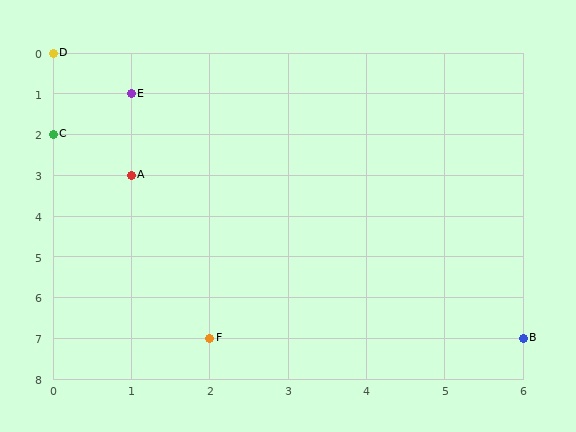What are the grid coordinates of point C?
Point C is at grid coordinates (0, 2).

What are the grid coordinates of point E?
Point E is at grid coordinates (1, 1).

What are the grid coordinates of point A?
Point A is at grid coordinates (1, 3).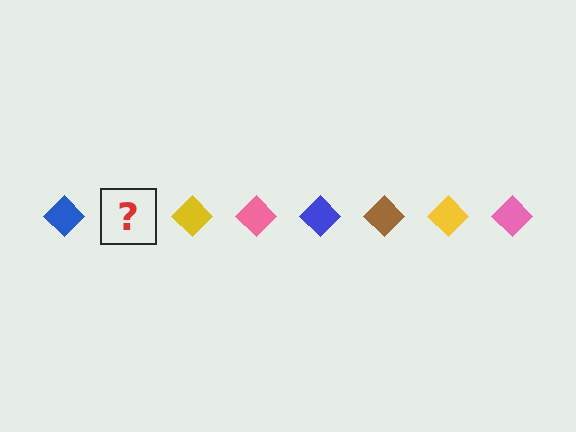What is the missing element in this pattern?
The missing element is a brown diamond.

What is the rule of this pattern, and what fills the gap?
The rule is that the pattern cycles through blue, brown, yellow, pink diamonds. The gap should be filled with a brown diamond.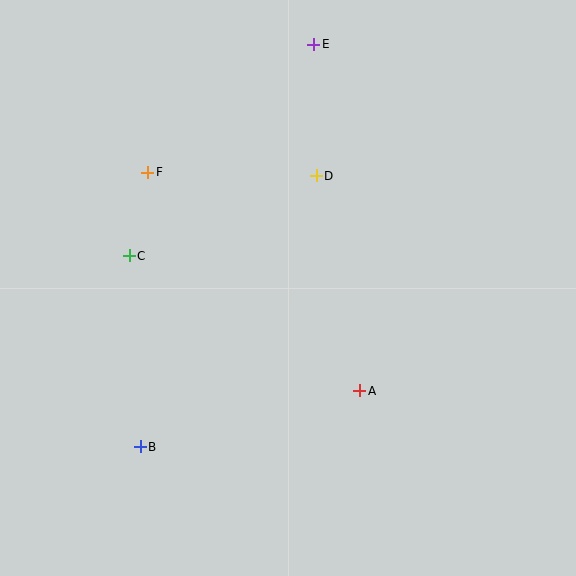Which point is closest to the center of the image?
Point D at (316, 176) is closest to the center.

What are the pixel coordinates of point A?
Point A is at (360, 391).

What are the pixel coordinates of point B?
Point B is at (140, 447).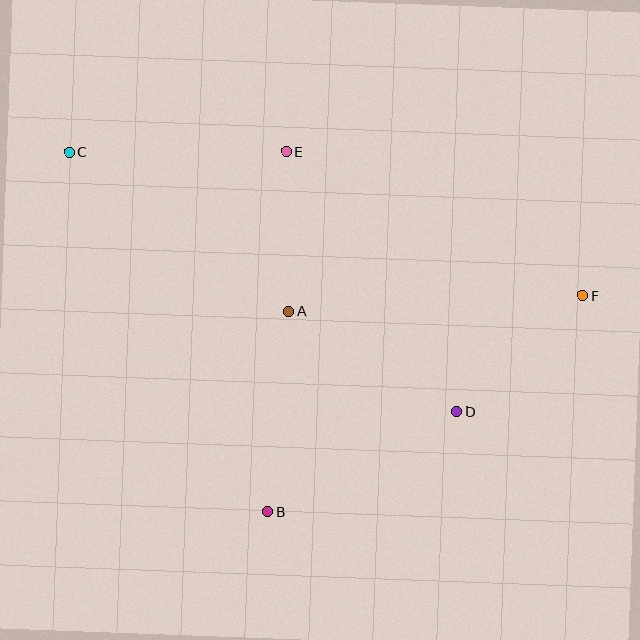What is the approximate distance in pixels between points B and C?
The distance between B and C is approximately 411 pixels.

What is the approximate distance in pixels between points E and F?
The distance between E and F is approximately 329 pixels.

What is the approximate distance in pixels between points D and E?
The distance between D and E is approximately 310 pixels.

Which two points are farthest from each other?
Points C and F are farthest from each other.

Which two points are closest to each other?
Points A and E are closest to each other.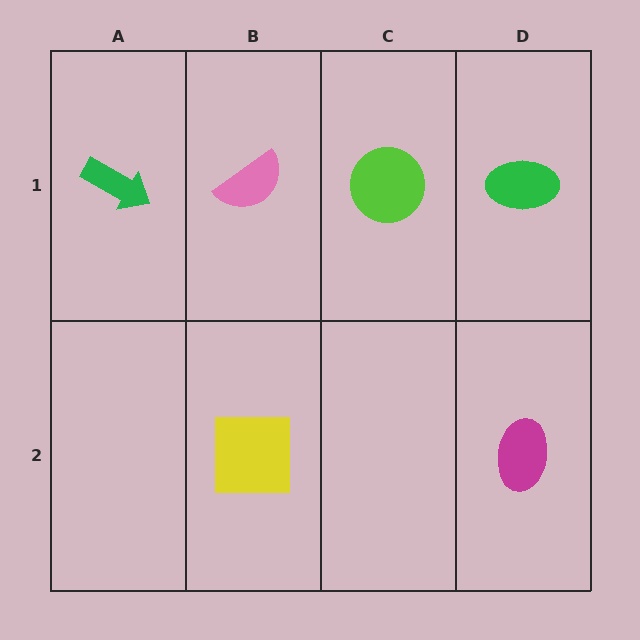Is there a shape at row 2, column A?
No, that cell is empty.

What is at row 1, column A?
A green arrow.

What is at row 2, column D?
A magenta ellipse.